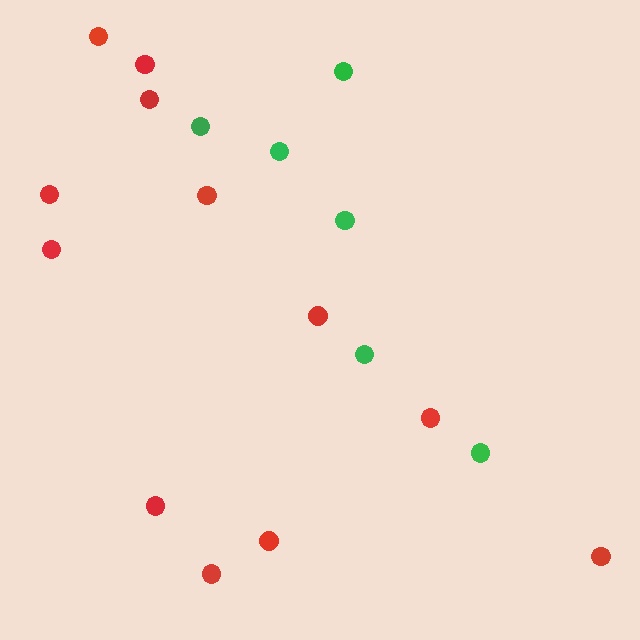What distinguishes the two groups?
There are 2 groups: one group of red circles (12) and one group of green circles (6).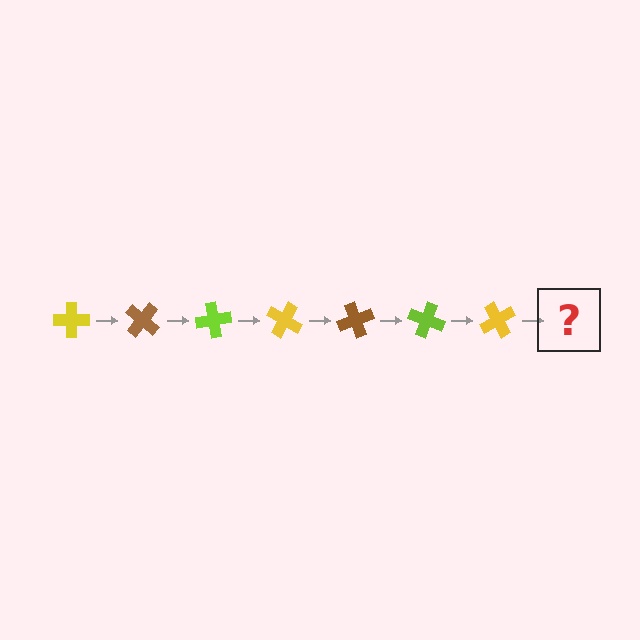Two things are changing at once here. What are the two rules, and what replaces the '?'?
The two rules are that it rotates 40 degrees each step and the color cycles through yellow, brown, and lime. The '?' should be a brown cross, rotated 280 degrees from the start.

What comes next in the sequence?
The next element should be a brown cross, rotated 280 degrees from the start.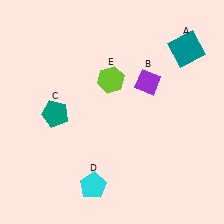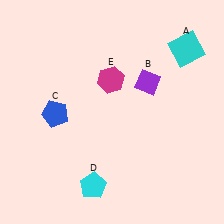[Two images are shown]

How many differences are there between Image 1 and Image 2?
There are 3 differences between the two images.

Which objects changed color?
A changed from teal to cyan. C changed from teal to blue. E changed from lime to magenta.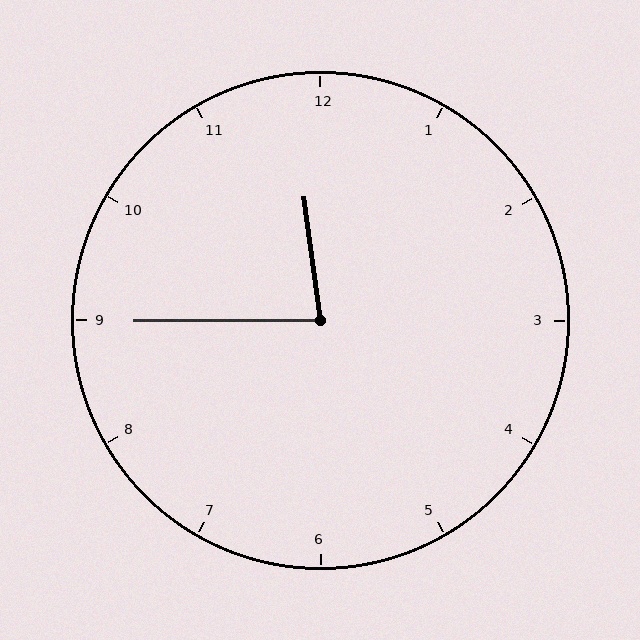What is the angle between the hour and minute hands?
Approximately 82 degrees.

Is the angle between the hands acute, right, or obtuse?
It is acute.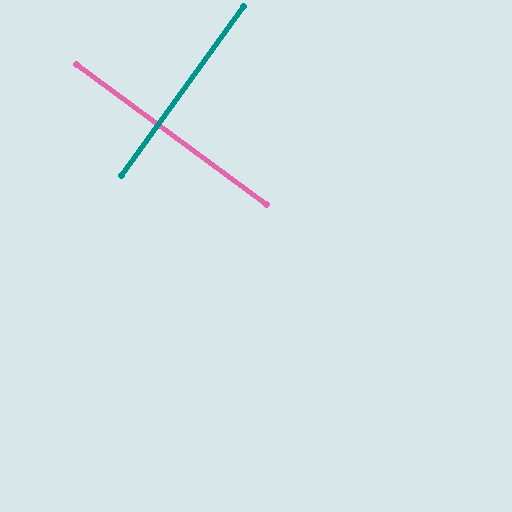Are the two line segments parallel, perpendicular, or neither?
Perpendicular — they meet at approximately 89°.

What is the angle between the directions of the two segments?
Approximately 89 degrees.